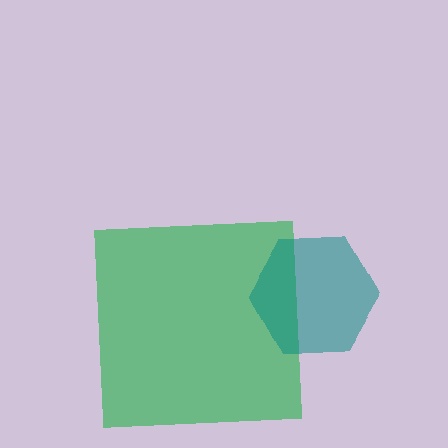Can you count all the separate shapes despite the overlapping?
Yes, there are 2 separate shapes.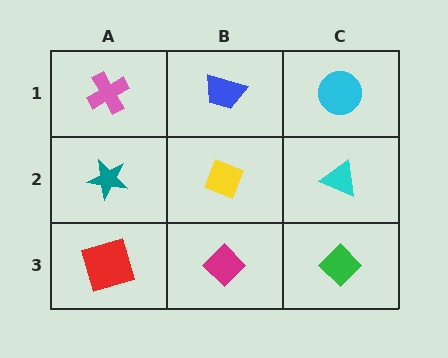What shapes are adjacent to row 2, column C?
A cyan circle (row 1, column C), a green diamond (row 3, column C), a yellow diamond (row 2, column B).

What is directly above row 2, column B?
A blue trapezoid.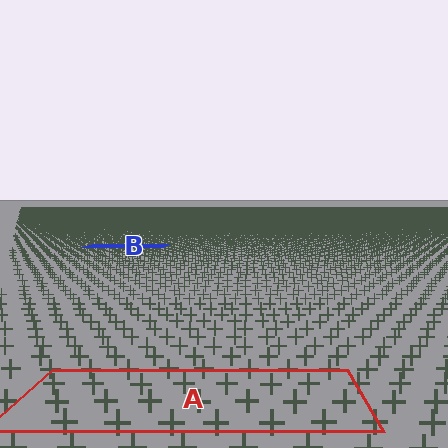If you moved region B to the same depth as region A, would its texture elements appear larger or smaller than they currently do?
They would appear larger. At a closer depth, the same texture elements are projected at a bigger on-screen size.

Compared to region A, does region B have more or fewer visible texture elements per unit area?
Region B has more texture elements per unit area — they are packed more densely because it is farther away.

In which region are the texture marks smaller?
The texture marks are smaller in region B, because it is farther away.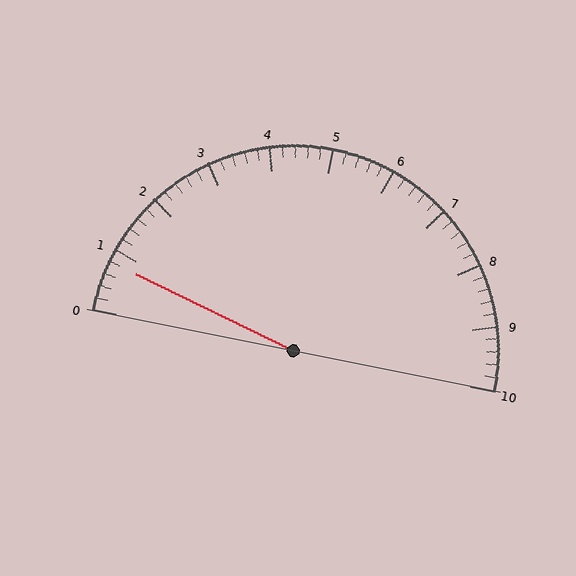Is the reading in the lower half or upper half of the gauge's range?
The reading is in the lower half of the range (0 to 10).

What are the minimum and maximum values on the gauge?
The gauge ranges from 0 to 10.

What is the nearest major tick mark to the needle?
The nearest major tick mark is 1.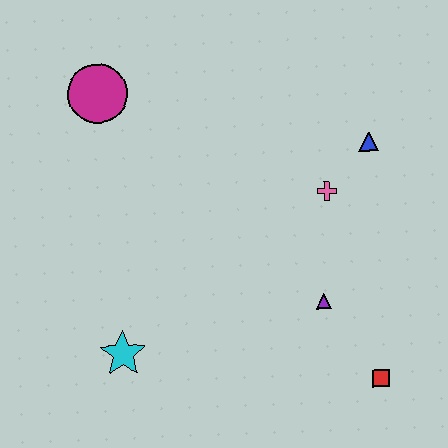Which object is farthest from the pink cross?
The cyan star is farthest from the pink cross.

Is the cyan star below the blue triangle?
Yes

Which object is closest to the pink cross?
The blue triangle is closest to the pink cross.